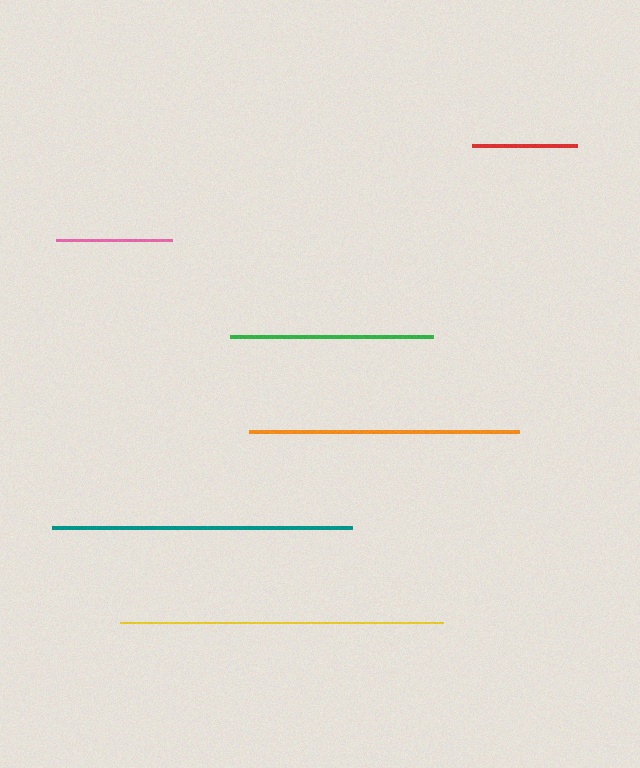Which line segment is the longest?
The yellow line is the longest at approximately 323 pixels.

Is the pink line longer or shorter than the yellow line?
The yellow line is longer than the pink line.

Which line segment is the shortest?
The red line is the shortest at approximately 105 pixels.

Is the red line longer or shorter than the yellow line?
The yellow line is longer than the red line.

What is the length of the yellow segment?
The yellow segment is approximately 323 pixels long.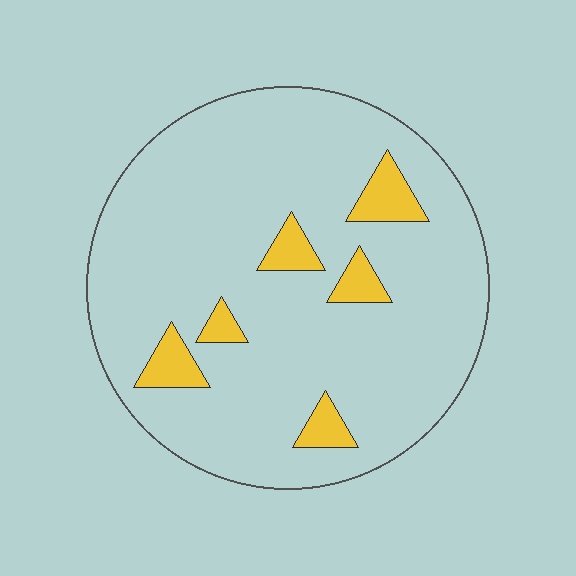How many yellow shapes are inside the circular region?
6.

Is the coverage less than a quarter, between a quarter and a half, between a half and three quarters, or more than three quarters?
Less than a quarter.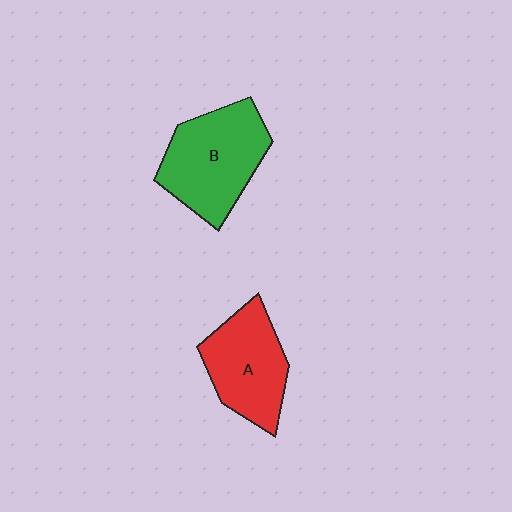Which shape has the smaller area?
Shape A (red).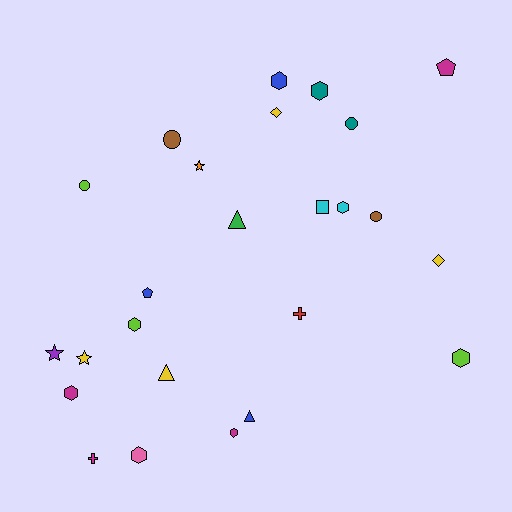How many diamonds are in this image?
There are 2 diamonds.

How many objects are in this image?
There are 25 objects.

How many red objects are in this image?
There is 1 red object.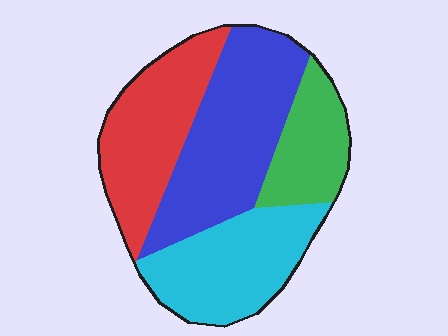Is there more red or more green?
Red.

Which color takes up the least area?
Green, at roughly 15%.